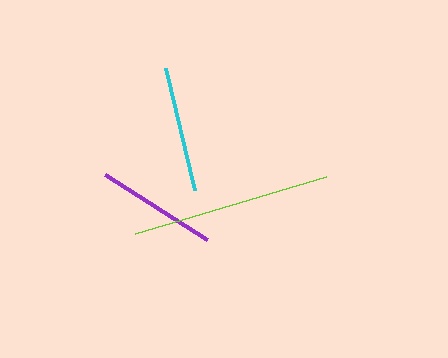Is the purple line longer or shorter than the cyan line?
The cyan line is longer than the purple line.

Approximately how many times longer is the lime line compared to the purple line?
The lime line is approximately 1.6 times the length of the purple line.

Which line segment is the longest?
The lime line is the longest at approximately 199 pixels.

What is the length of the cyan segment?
The cyan segment is approximately 125 pixels long.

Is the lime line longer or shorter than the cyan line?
The lime line is longer than the cyan line.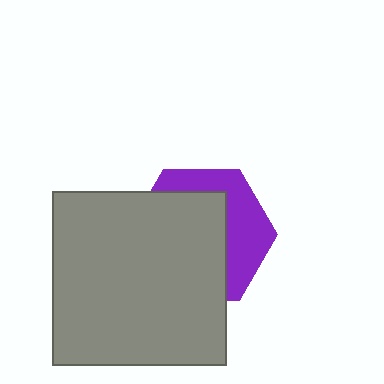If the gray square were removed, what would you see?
You would see the complete purple hexagon.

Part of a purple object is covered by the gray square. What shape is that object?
It is a hexagon.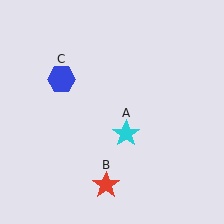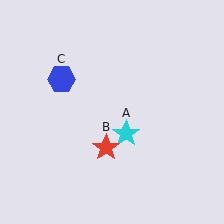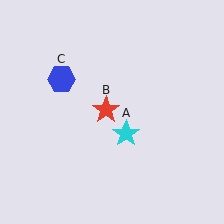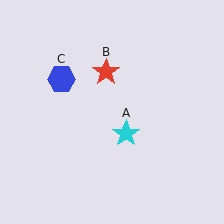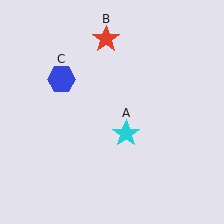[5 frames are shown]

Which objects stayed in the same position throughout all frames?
Cyan star (object A) and blue hexagon (object C) remained stationary.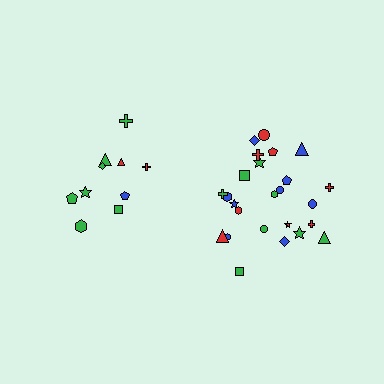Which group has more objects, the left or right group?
The right group.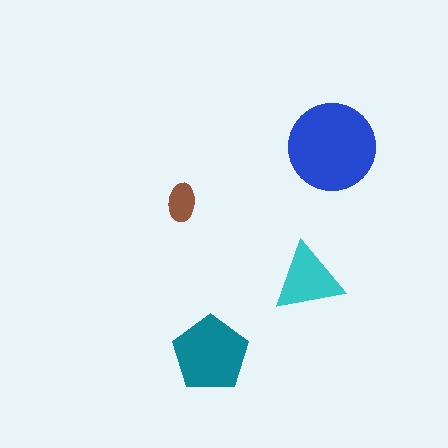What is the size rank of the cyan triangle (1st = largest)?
3rd.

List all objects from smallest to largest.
The brown ellipse, the cyan triangle, the teal pentagon, the blue circle.